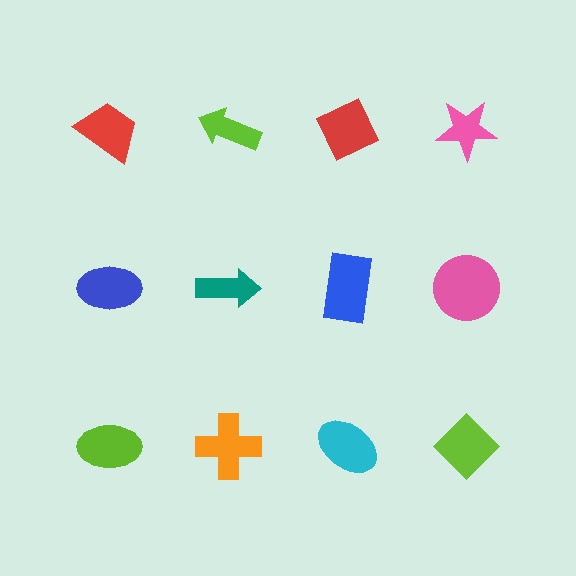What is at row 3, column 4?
A lime diamond.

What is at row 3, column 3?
A cyan ellipse.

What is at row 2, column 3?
A blue rectangle.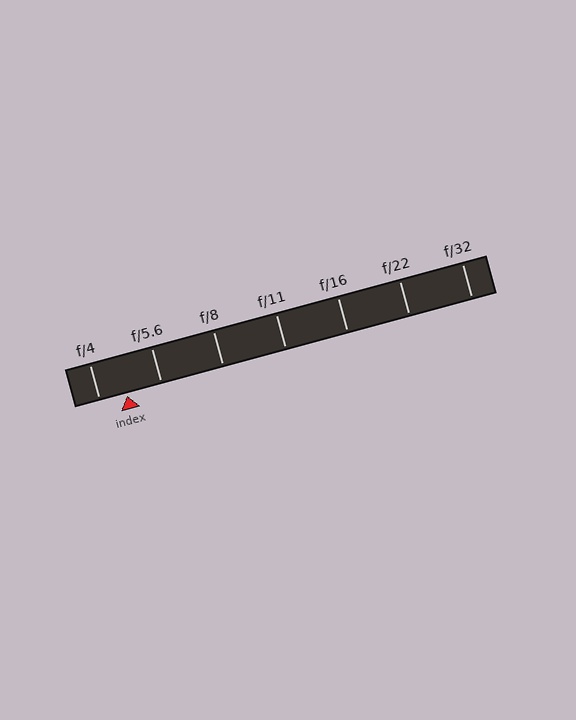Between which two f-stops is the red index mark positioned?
The index mark is between f/4 and f/5.6.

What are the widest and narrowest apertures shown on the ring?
The widest aperture shown is f/4 and the narrowest is f/32.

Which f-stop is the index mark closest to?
The index mark is closest to f/4.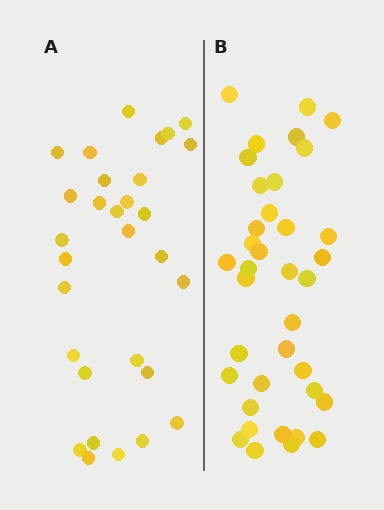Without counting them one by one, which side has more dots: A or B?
Region B (the right region) has more dots.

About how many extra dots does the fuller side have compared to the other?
Region B has roughly 8 or so more dots than region A.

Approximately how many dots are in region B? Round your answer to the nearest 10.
About 40 dots. (The exact count is 37, which rounds to 40.)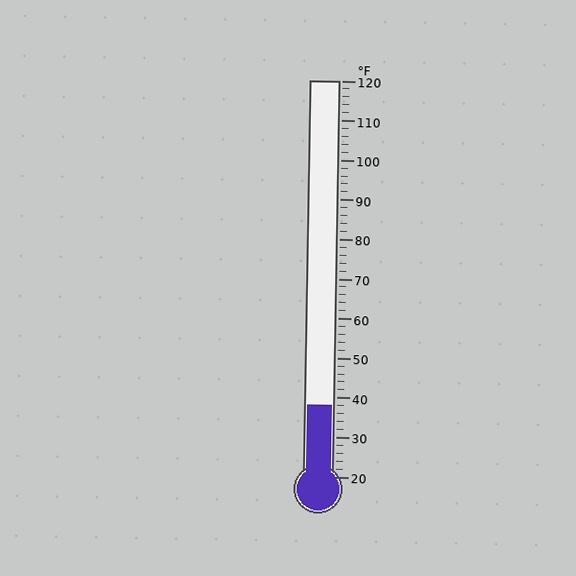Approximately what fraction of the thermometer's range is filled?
The thermometer is filled to approximately 20% of its range.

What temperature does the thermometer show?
The thermometer shows approximately 38°F.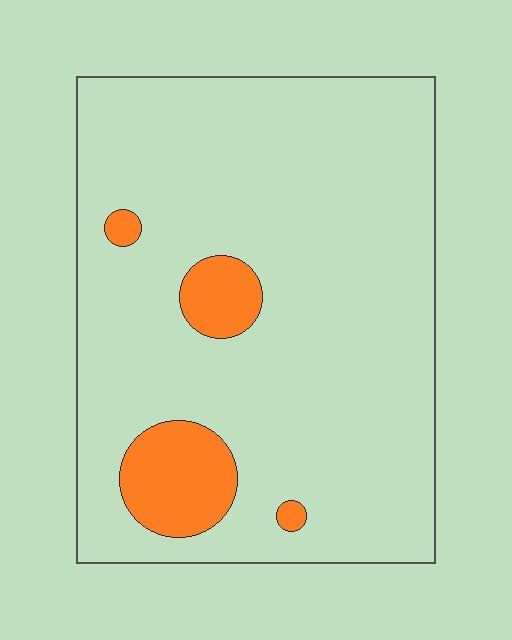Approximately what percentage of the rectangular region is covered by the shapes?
Approximately 10%.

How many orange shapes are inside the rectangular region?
4.